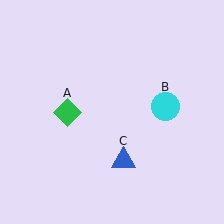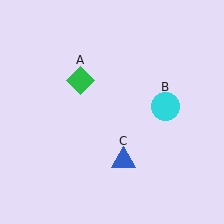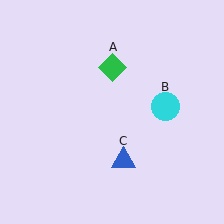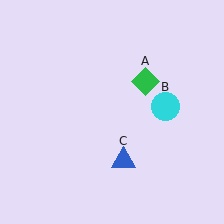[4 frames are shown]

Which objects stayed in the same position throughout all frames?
Cyan circle (object B) and blue triangle (object C) remained stationary.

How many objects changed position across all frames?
1 object changed position: green diamond (object A).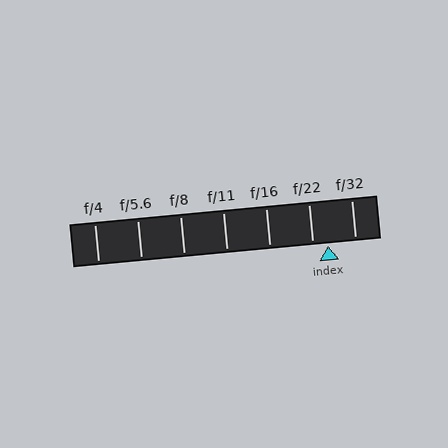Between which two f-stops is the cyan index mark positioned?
The index mark is between f/22 and f/32.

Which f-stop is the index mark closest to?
The index mark is closest to f/22.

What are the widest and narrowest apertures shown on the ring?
The widest aperture shown is f/4 and the narrowest is f/32.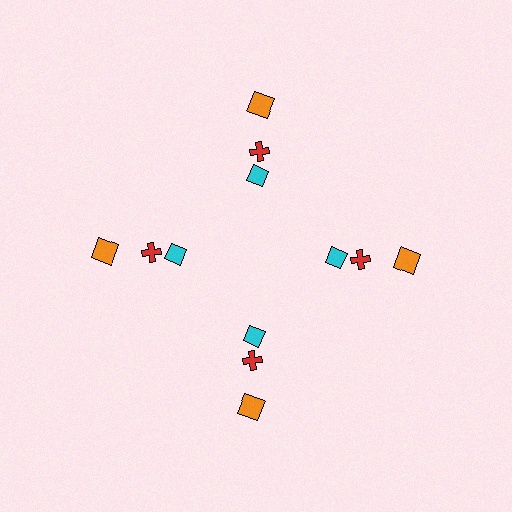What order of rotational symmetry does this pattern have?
This pattern has 4-fold rotational symmetry.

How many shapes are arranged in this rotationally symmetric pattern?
There are 12 shapes, arranged in 4 groups of 3.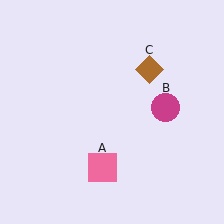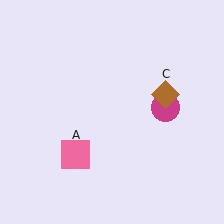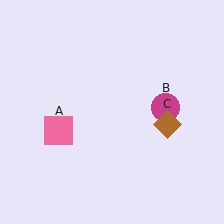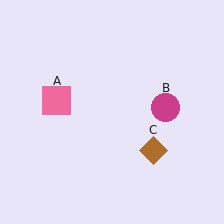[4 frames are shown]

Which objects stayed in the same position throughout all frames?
Magenta circle (object B) remained stationary.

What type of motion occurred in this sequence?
The pink square (object A), brown diamond (object C) rotated clockwise around the center of the scene.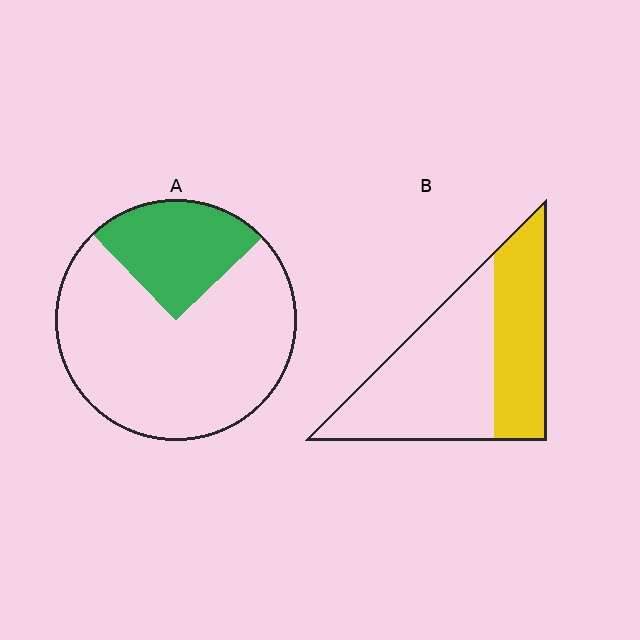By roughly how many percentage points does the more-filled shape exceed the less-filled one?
By roughly 15 percentage points (B over A).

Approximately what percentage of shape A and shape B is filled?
A is approximately 25% and B is approximately 40%.